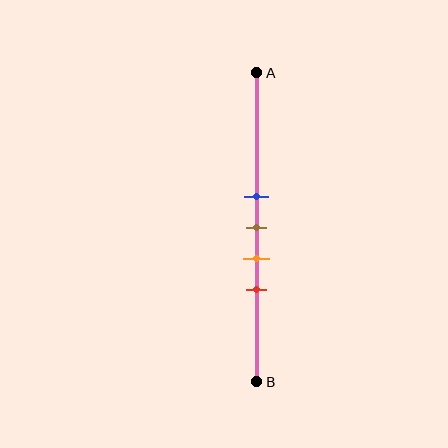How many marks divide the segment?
There are 4 marks dividing the segment.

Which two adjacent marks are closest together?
The blue and brown marks are the closest adjacent pair.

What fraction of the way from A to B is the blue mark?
The blue mark is approximately 40% (0.4) of the way from A to B.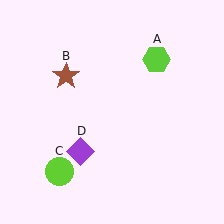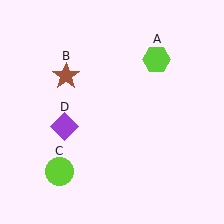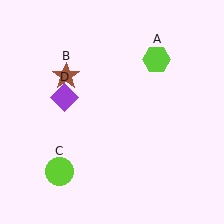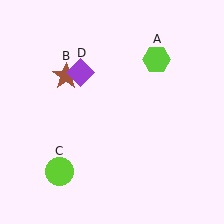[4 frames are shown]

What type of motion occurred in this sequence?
The purple diamond (object D) rotated clockwise around the center of the scene.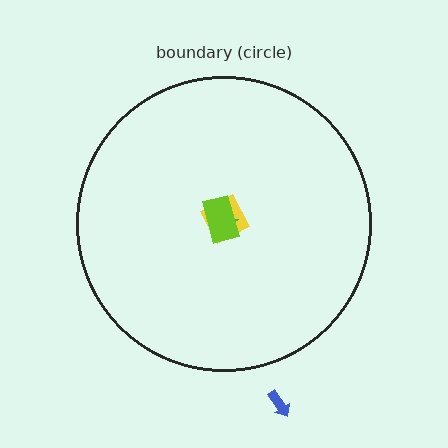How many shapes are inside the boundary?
3 inside, 1 outside.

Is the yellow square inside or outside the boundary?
Inside.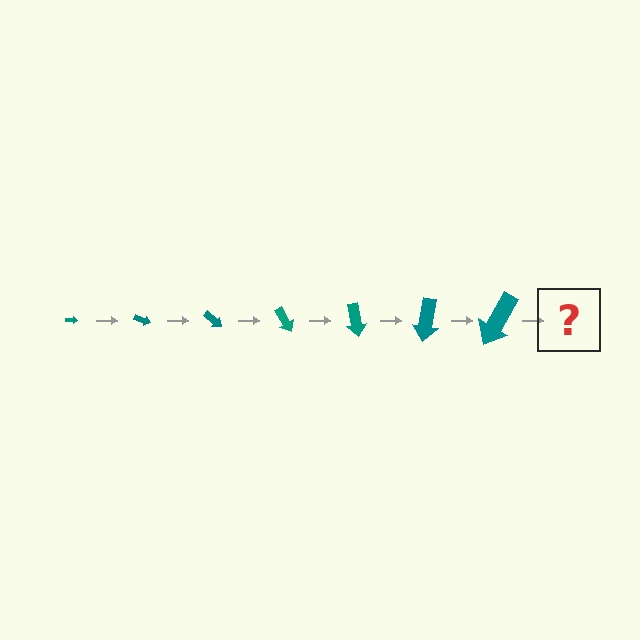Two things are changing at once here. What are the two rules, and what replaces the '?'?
The two rules are that the arrow grows larger each step and it rotates 20 degrees each step. The '?' should be an arrow, larger than the previous one and rotated 140 degrees from the start.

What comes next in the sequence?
The next element should be an arrow, larger than the previous one and rotated 140 degrees from the start.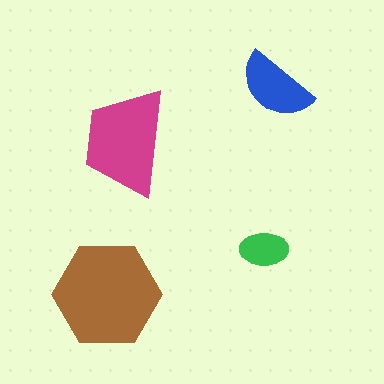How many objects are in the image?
There are 4 objects in the image.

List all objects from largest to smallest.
The brown hexagon, the magenta trapezoid, the blue semicircle, the green ellipse.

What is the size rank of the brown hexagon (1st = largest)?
1st.